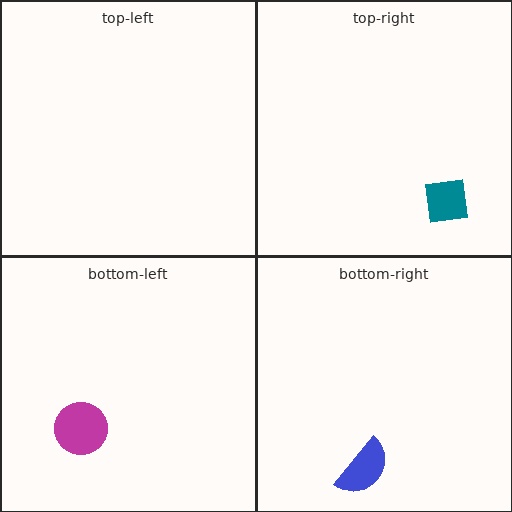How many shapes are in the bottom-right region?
1.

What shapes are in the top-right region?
The teal square.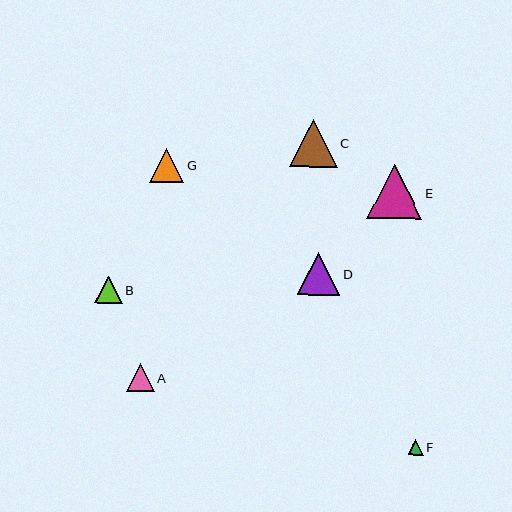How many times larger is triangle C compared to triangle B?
Triangle C is approximately 1.7 times the size of triangle B.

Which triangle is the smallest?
Triangle F is the smallest with a size of approximately 15 pixels.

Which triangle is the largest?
Triangle E is the largest with a size of approximately 54 pixels.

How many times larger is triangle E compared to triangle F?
Triangle E is approximately 3.6 times the size of triangle F.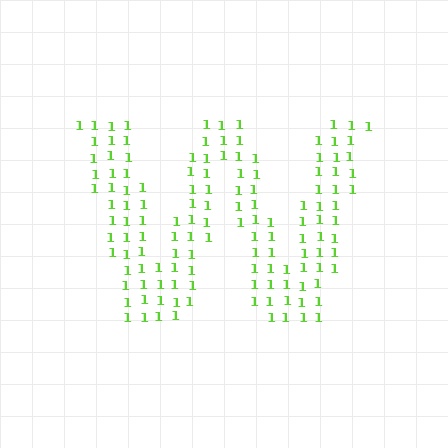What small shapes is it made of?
It is made of small digit 1's.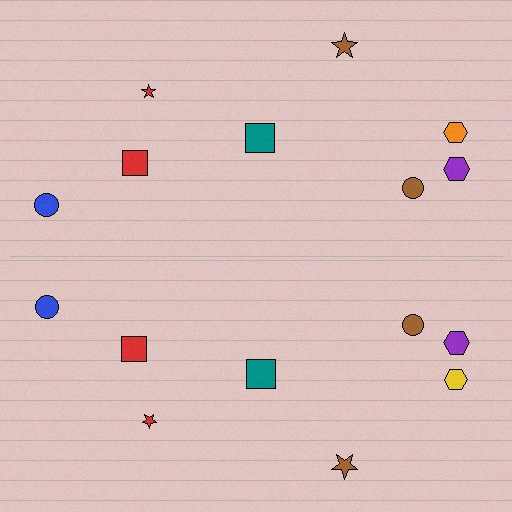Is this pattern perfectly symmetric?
No, the pattern is not perfectly symmetric. The yellow hexagon on the bottom side breaks the symmetry — its mirror counterpart is orange.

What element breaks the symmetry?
The yellow hexagon on the bottom side breaks the symmetry — its mirror counterpart is orange.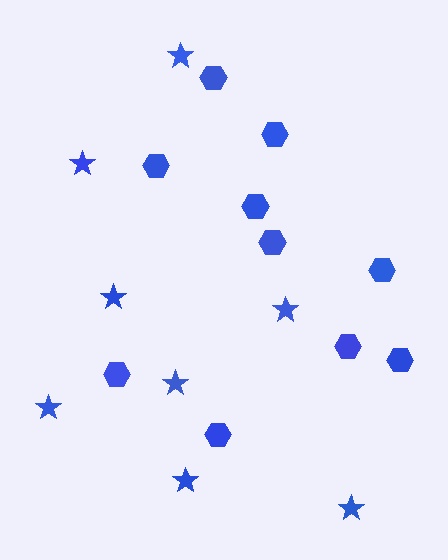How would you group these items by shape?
There are 2 groups: one group of hexagons (10) and one group of stars (8).